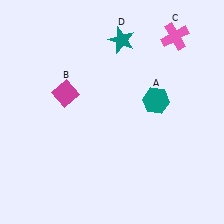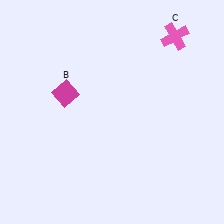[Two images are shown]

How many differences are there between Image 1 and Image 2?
There are 2 differences between the two images.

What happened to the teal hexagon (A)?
The teal hexagon (A) was removed in Image 2. It was in the top-right area of Image 1.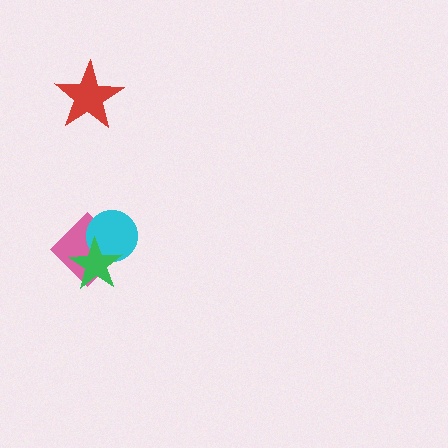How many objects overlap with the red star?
0 objects overlap with the red star.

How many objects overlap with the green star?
2 objects overlap with the green star.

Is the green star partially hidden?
No, no other shape covers it.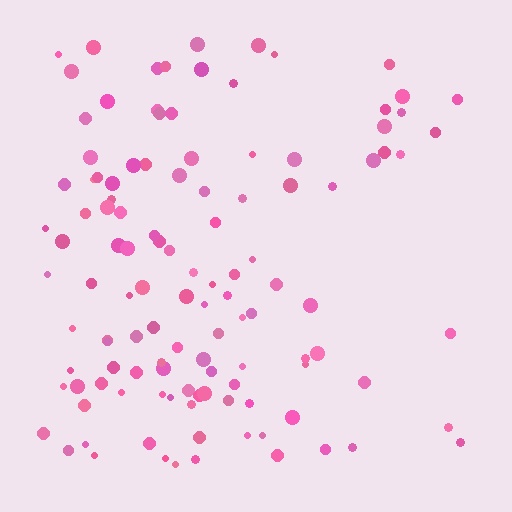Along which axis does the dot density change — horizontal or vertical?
Horizontal.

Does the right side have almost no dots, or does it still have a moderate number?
Still a moderate number, just noticeably fewer than the left.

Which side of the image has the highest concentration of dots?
The left.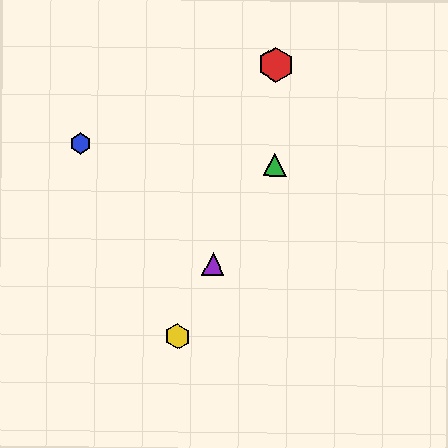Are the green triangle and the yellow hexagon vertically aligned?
No, the green triangle is at x≈275 and the yellow hexagon is at x≈177.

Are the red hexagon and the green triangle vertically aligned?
Yes, both are at x≈276.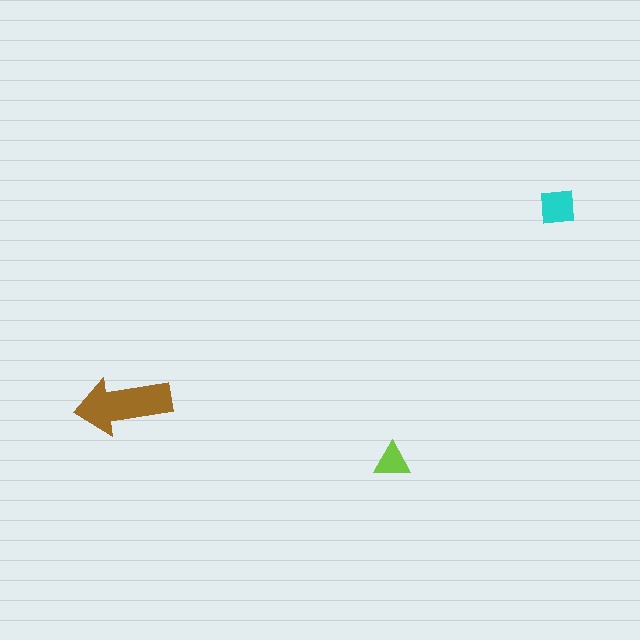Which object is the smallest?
The lime triangle.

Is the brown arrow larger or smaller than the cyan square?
Larger.